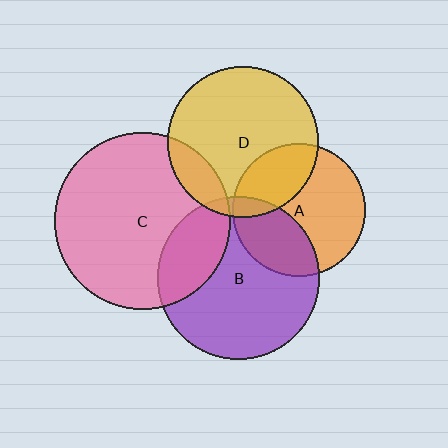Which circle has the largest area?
Circle C (pink).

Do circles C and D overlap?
Yes.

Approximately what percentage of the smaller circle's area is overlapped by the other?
Approximately 15%.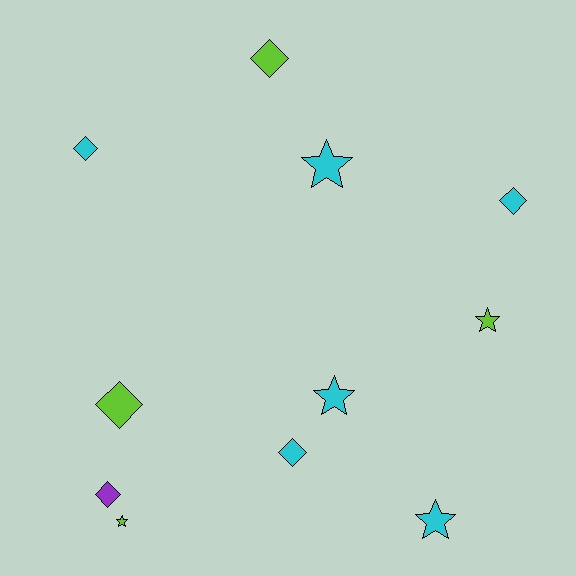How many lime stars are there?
There are 2 lime stars.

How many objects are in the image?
There are 11 objects.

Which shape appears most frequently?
Diamond, with 6 objects.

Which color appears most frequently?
Cyan, with 6 objects.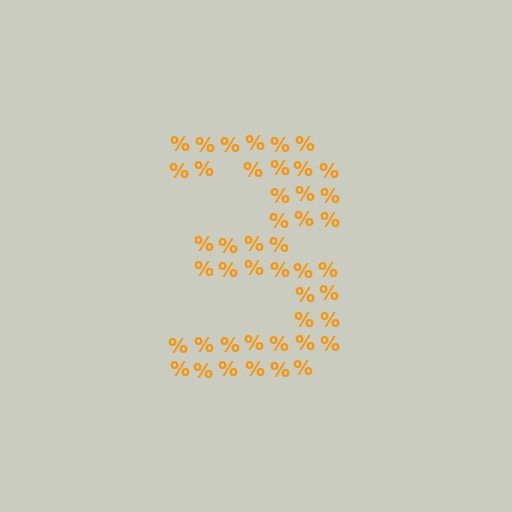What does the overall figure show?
The overall figure shows the digit 3.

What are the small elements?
The small elements are percent signs.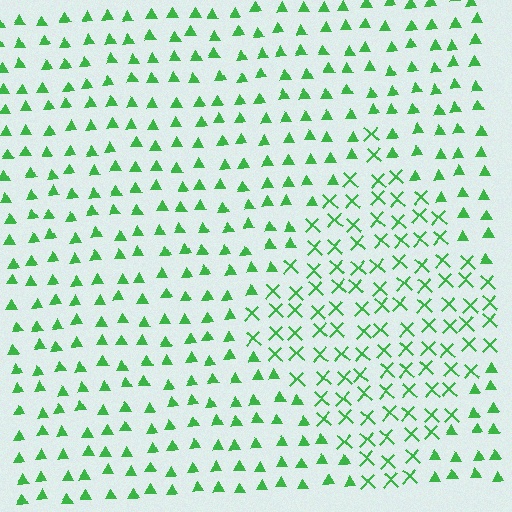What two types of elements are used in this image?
The image uses X marks inside the diamond region and triangles outside it.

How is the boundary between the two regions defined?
The boundary is defined by a change in element shape: X marks inside vs. triangles outside. All elements share the same color and spacing.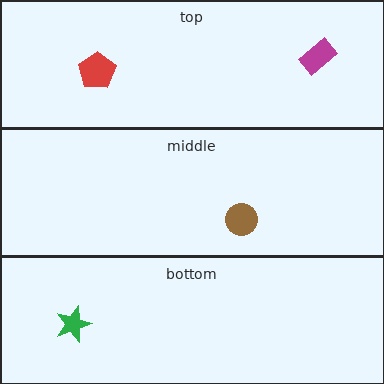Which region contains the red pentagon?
The top region.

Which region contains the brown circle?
The middle region.